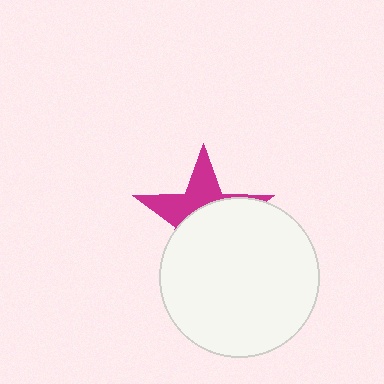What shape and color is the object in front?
The object in front is a white circle.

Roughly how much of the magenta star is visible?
A small part of it is visible (roughly 39%).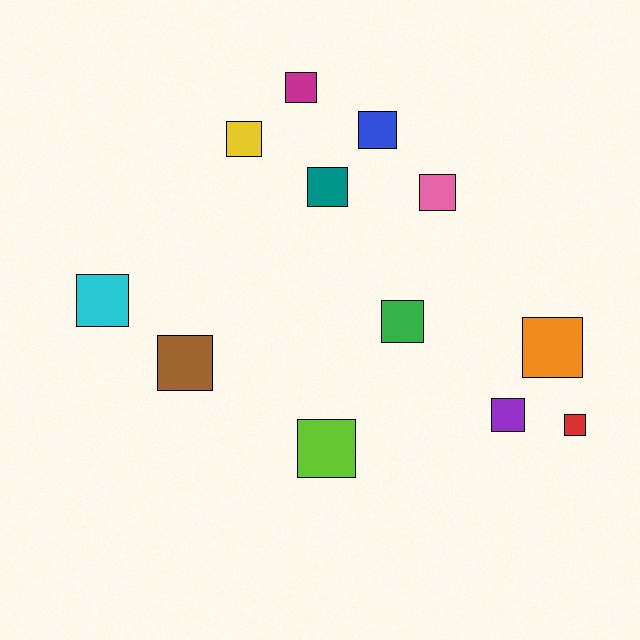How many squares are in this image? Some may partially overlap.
There are 12 squares.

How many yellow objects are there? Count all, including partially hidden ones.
There is 1 yellow object.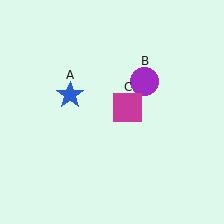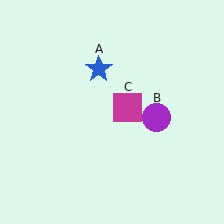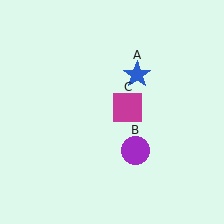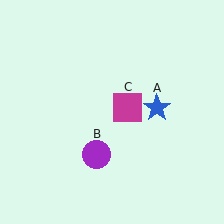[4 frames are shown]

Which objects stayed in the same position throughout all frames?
Magenta square (object C) remained stationary.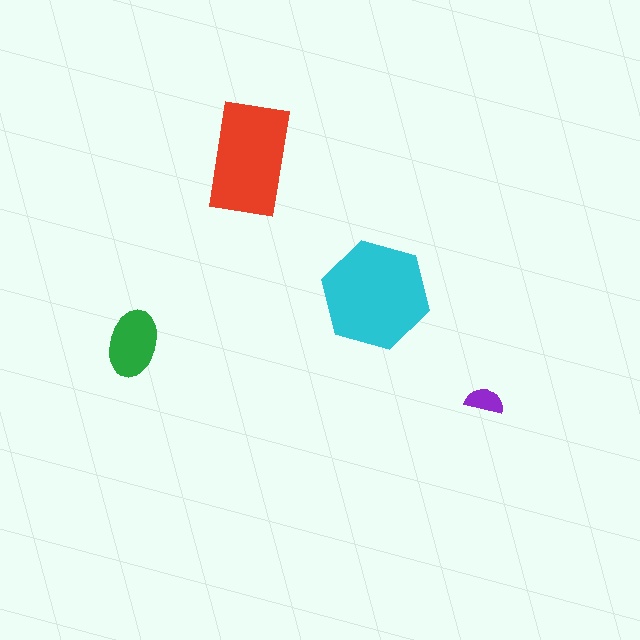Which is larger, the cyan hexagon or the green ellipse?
The cyan hexagon.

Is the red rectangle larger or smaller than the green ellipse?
Larger.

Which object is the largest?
The cyan hexagon.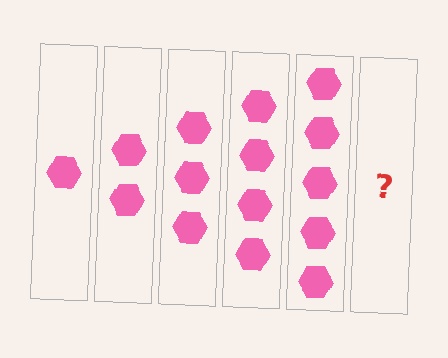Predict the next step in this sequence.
The next step is 6 hexagons.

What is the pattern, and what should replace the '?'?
The pattern is that each step adds one more hexagon. The '?' should be 6 hexagons.